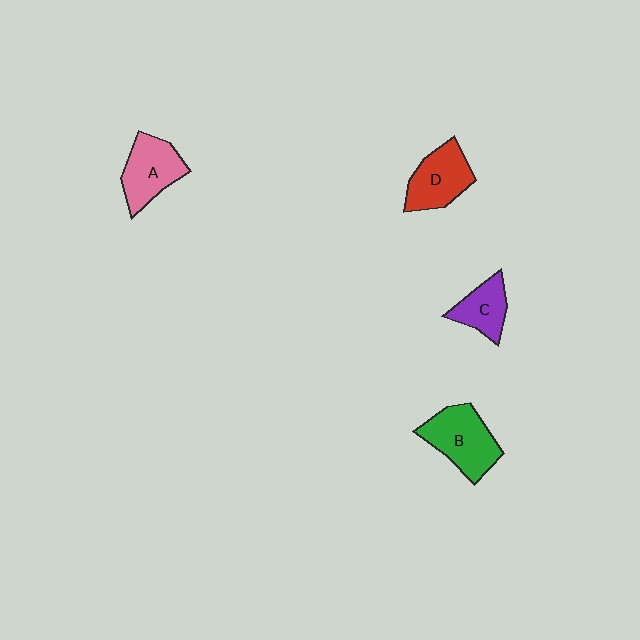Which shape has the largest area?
Shape B (green).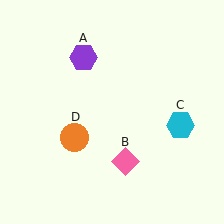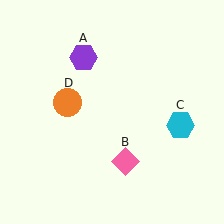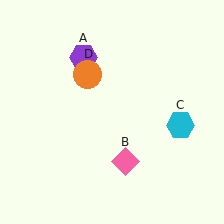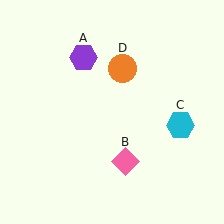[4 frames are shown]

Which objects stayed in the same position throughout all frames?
Purple hexagon (object A) and pink diamond (object B) and cyan hexagon (object C) remained stationary.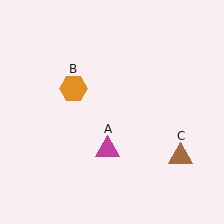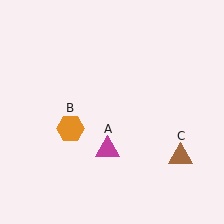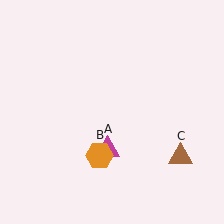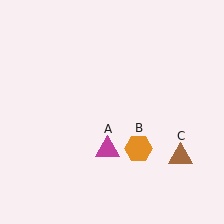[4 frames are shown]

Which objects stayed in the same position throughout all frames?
Magenta triangle (object A) and brown triangle (object C) remained stationary.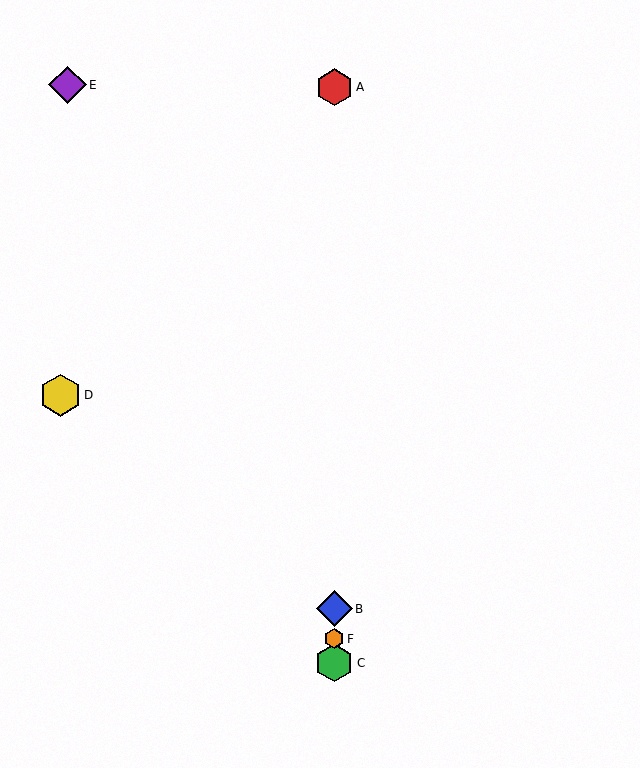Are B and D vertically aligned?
No, B is at x≈334 and D is at x≈60.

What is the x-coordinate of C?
Object C is at x≈334.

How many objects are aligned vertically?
4 objects (A, B, C, F) are aligned vertically.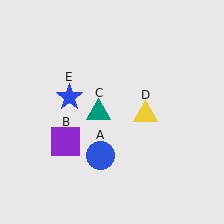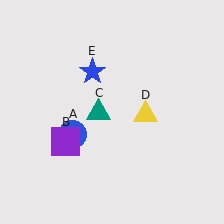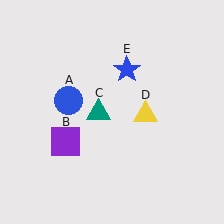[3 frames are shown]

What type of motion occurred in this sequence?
The blue circle (object A), blue star (object E) rotated clockwise around the center of the scene.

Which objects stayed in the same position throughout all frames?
Purple square (object B) and teal triangle (object C) and yellow triangle (object D) remained stationary.